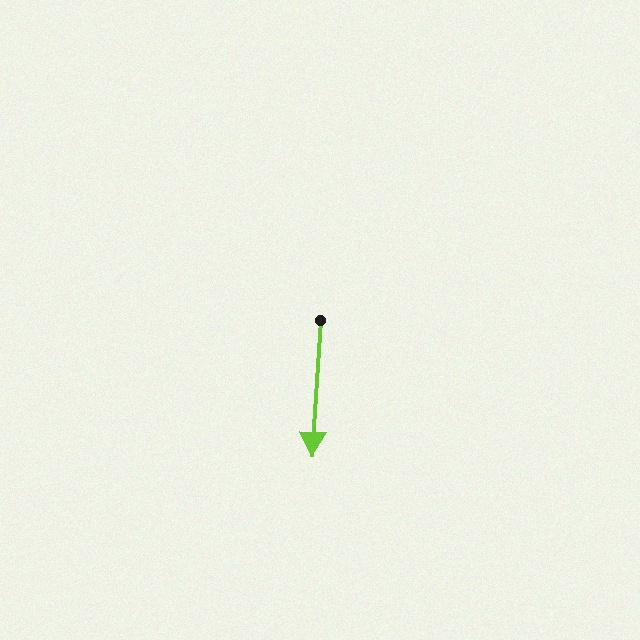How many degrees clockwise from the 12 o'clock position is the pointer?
Approximately 184 degrees.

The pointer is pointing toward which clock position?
Roughly 6 o'clock.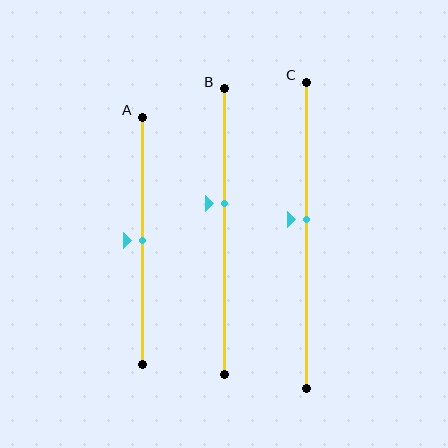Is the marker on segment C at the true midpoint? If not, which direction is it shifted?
No, the marker on segment C is shifted upward by about 5% of the segment length.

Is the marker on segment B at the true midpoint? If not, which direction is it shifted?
No, the marker on segment B is shifted upward by about 10% of the segment length.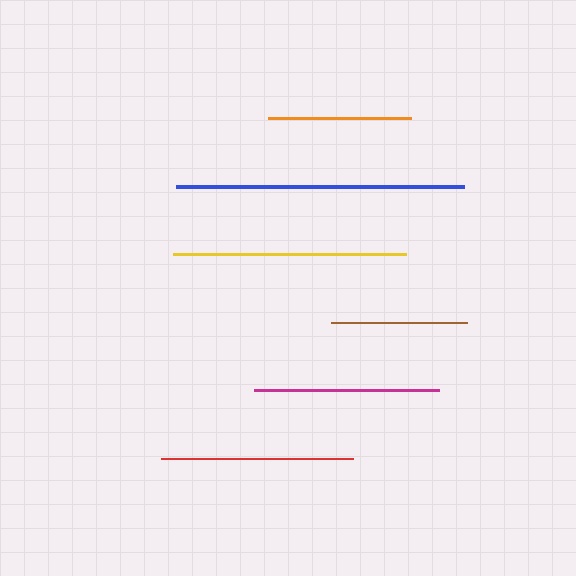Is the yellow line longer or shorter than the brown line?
The yellow line is longer than the brown line.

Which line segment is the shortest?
The brown line is the shortest at approximately 137 pixels.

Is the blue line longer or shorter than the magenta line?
The blue line is longer than the magenta line.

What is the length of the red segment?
The red segment is approximately 192 pixels long.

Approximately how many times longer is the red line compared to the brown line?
The red line is approximately 1.4 times the length of the brown line.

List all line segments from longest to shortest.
From longest to shortest: blue, yellow, red, magenta, orange, brown.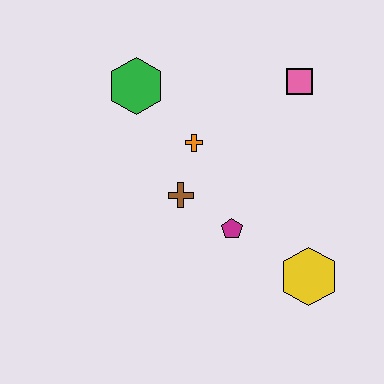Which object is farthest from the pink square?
The yellow hexagon is farthest from the pink square.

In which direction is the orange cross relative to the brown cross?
The orange cross is above the brown cross.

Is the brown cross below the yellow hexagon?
No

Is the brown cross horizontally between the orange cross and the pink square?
No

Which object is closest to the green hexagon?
The orange cross is closest to the green hexagon.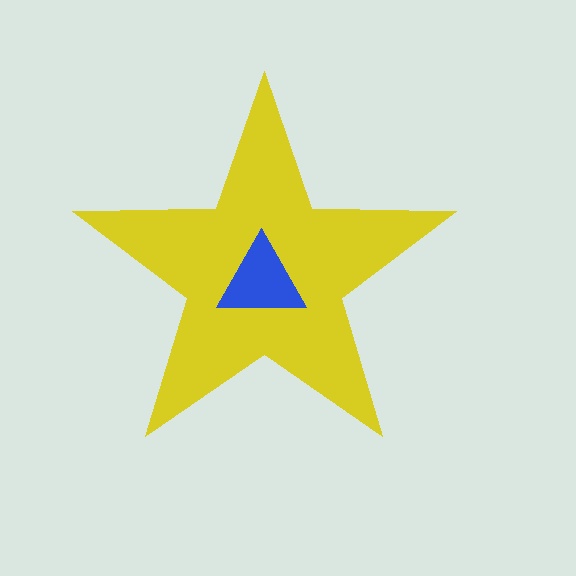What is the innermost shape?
The blue triangle.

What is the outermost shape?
The yellow star.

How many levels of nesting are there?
2.